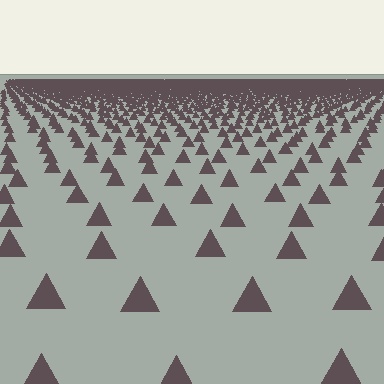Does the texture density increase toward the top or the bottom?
Density increases toward the top.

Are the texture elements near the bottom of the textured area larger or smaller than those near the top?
Larger. Near the bottom, elements are closer to the viewer and appear at a bigger on-screen size.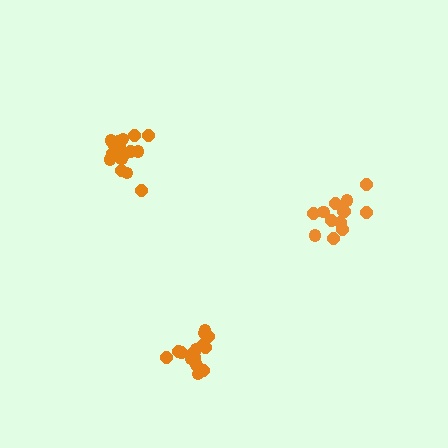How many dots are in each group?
Group 1: 17 dots, Group 2: 17 dots, Group 3: 13 dots (47 total).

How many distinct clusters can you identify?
There are 3 distinct clusters.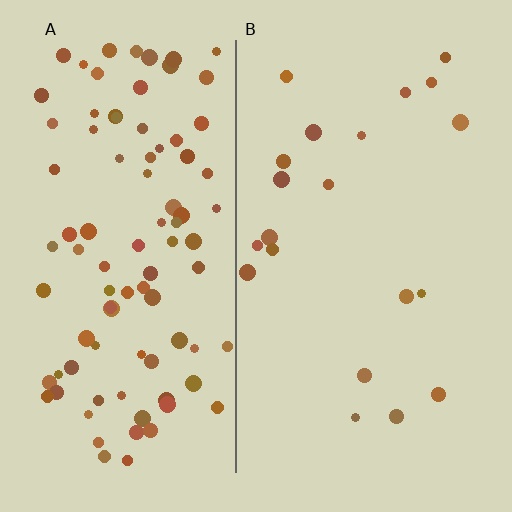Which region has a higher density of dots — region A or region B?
A (the left).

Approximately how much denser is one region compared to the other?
Approximately 4.6× — region A over region B.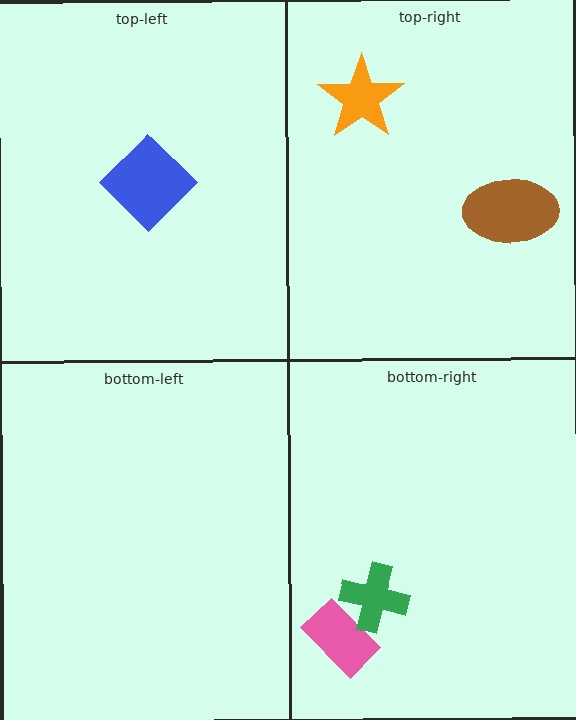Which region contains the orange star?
The top-right region.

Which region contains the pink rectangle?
The bottom-right region.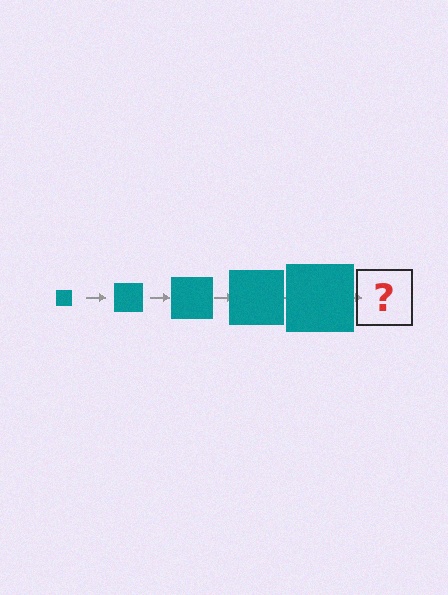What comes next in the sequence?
The next element should be a teal square, larger than the previous one.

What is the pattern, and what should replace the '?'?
The pattern is that the square gets progressively larger each step. The '?' should be a teal square, larger than the previous one.